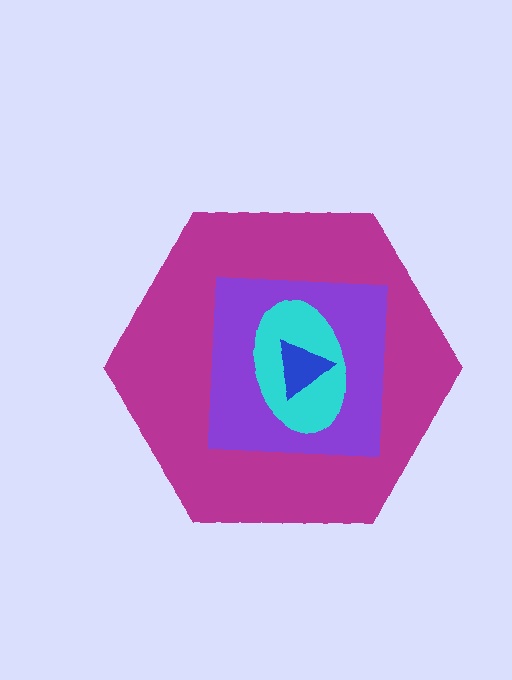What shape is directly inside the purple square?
The cyan ellipse.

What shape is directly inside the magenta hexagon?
The purple square.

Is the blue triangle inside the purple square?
Yes.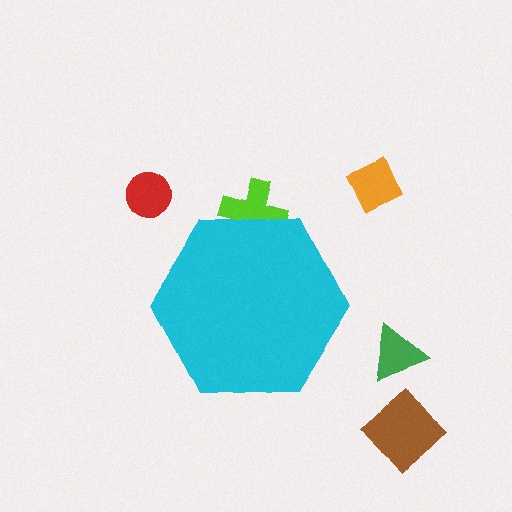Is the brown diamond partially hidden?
No, the brown diamond is fully visible.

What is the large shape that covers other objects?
A cyan hexagon.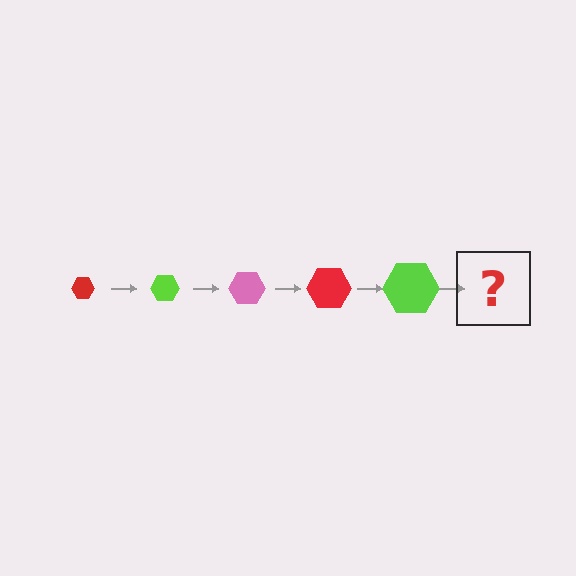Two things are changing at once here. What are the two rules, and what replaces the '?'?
The two rules are that the hexagon grows larger each step and the color cycles through red, lime, and pink. The '?' should be a pink hexagon, larger than the previous one.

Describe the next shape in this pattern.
It should be a pink hexagon, larger than the previous one.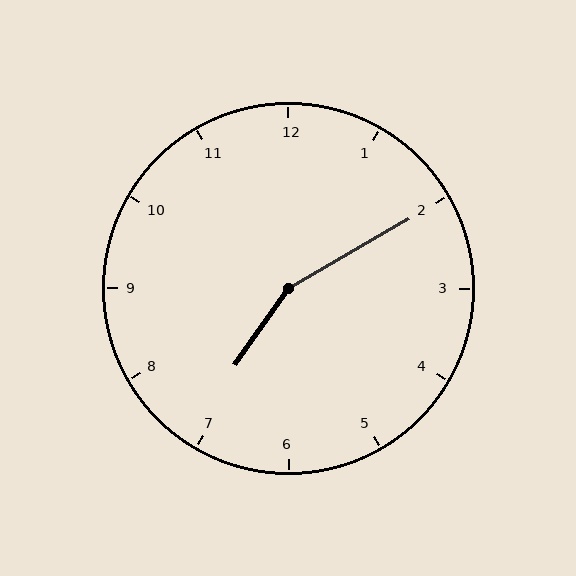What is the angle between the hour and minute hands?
Approximately 155 degrees.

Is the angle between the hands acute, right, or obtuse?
It is obtuse.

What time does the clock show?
7:10.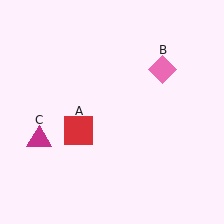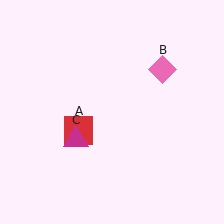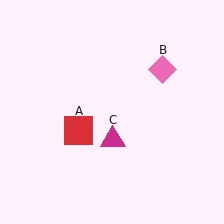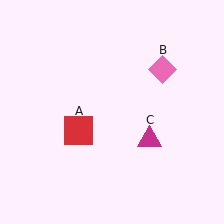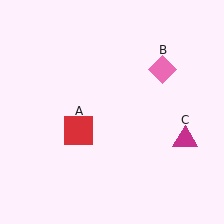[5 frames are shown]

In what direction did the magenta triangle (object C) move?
The magenta triangle (object C) moved right.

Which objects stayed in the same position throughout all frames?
Red square (object A) and pink diamond (object B) remained stationary.